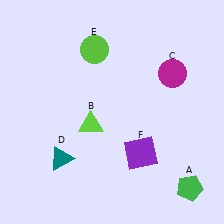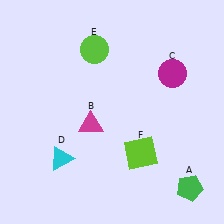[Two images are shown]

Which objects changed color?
B changed from lime to magenta. D changed from teal to cyan. F changed from purple to lime.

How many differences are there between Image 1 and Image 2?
There are 3 differences between the two images.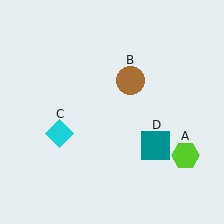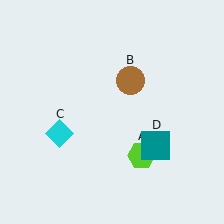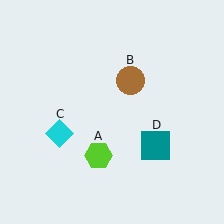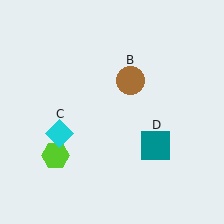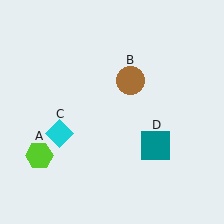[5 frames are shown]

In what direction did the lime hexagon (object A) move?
The lime hexagon (object A) moved left.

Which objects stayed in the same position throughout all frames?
Brown circle (object B) and cyan diamond (object C) and teal square (object D) remained stationary.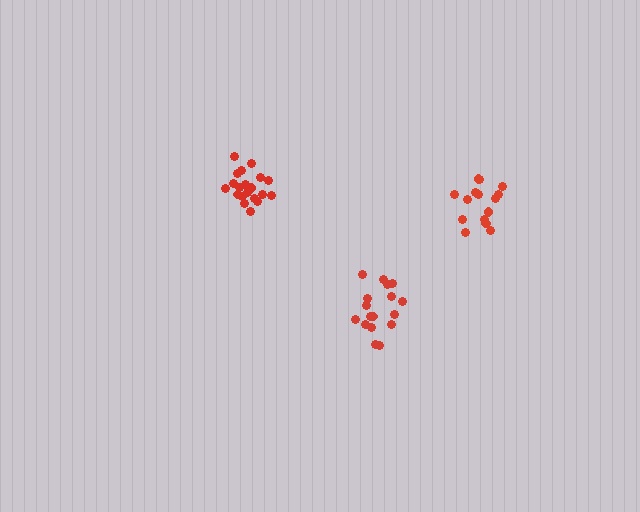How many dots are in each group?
Group 1: 15 dots, Group 2: 20 dots, Group 3: 17 dots (52 total).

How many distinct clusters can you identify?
There are 3 distinct clusters.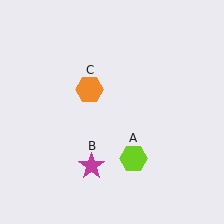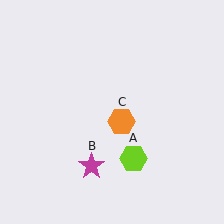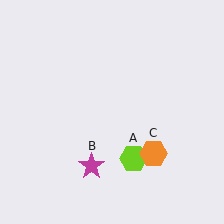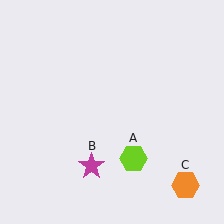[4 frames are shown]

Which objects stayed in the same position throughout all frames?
Lime hexagon (object A) and magenta star (object B) remained stationary.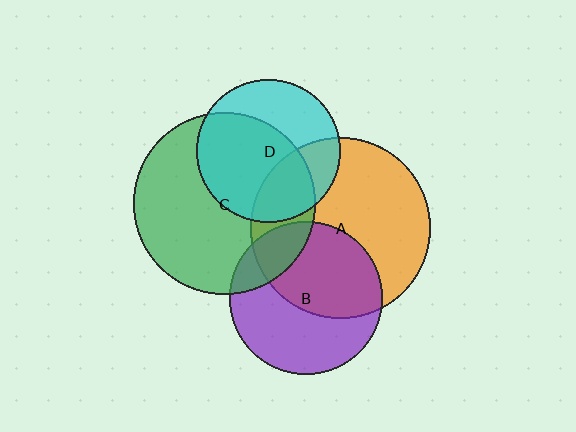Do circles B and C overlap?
Yes.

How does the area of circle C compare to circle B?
Approximately 1.4 times.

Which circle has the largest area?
Circle C (green).